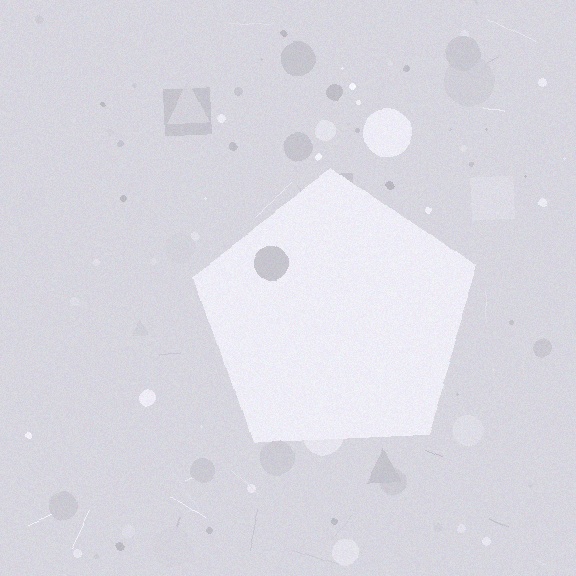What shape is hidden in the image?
A pentagon is hidden in the image.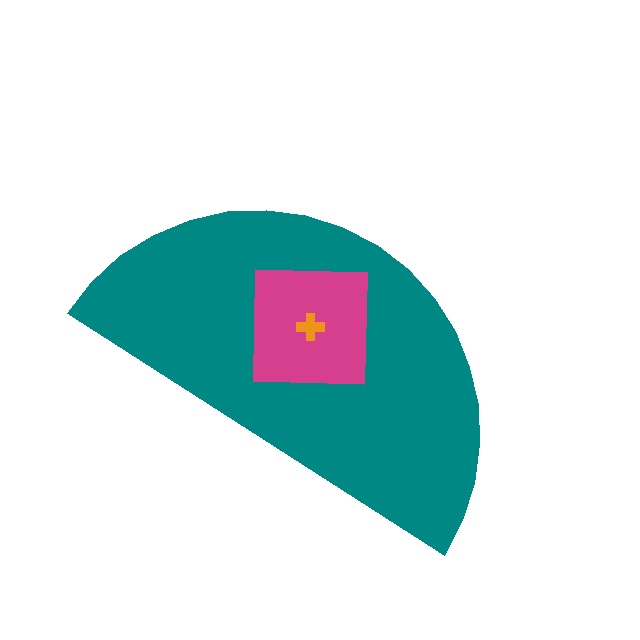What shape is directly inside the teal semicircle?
The magenta square.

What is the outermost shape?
The teal semicircle.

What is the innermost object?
The orange cross.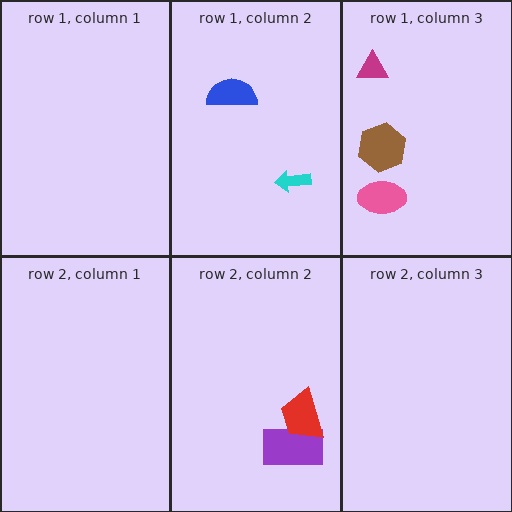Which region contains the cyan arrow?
The row 1, column 2 region.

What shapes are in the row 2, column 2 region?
The purple rectangle, the red trapezoid.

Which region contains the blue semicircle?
The row 1, column 2 region.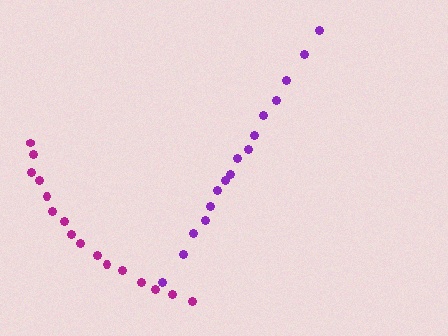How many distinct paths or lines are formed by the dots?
There are 2 distinct paths.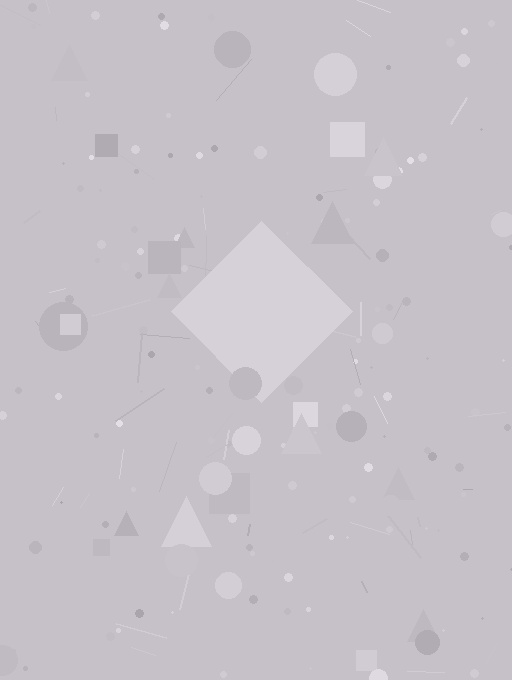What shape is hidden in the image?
A diamond is hidden in the image.